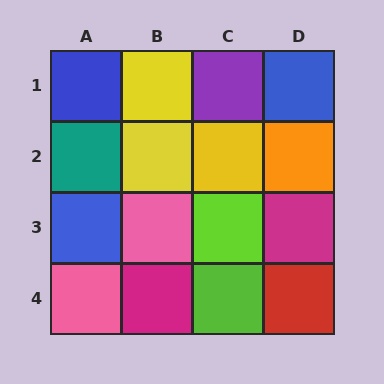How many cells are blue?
3 cells are blue.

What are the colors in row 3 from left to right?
Blue, pink, lime, magenta.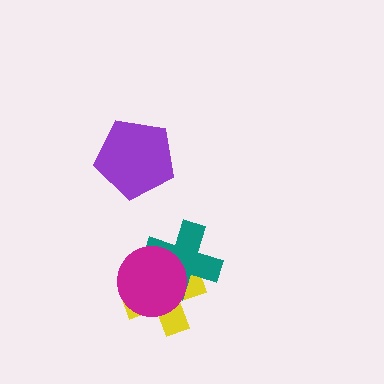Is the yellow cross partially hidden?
Yes, it is partially covered by another shape.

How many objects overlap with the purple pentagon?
0 objects overlap with the purple pentagon.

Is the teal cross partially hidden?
Yes, it is partially covered by another shape.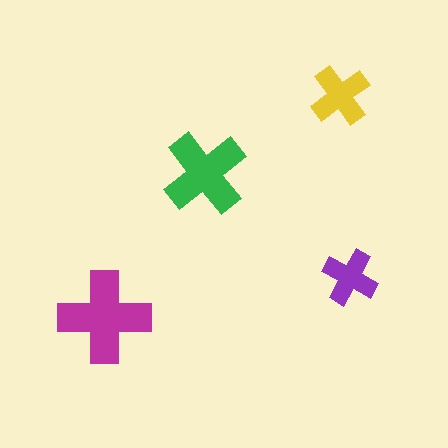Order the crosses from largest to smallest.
the magenta one, the green one, the yellow one, the purple one.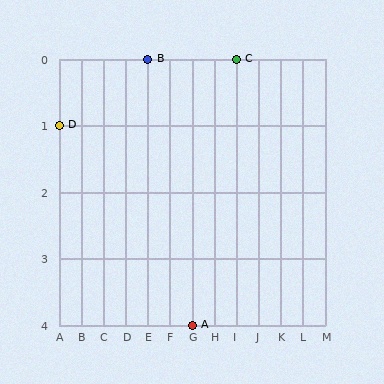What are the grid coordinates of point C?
Point C is at grid coordinates (I, 0).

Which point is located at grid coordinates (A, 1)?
Point D is at (A, 1).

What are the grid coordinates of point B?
Point B is at grid coordinates (E, 0).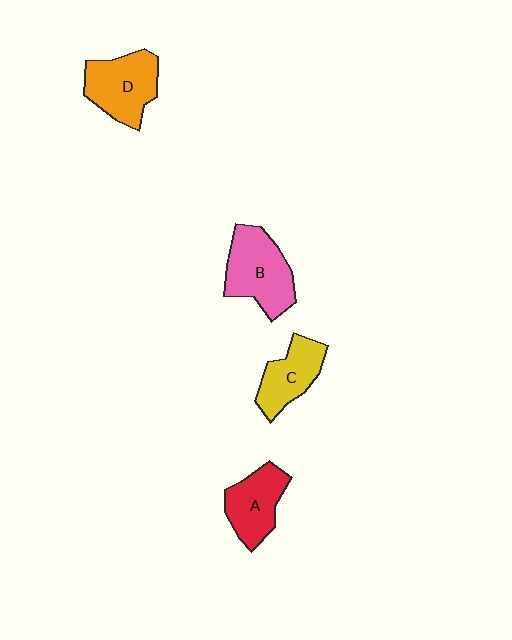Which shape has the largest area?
Shape B (pink).